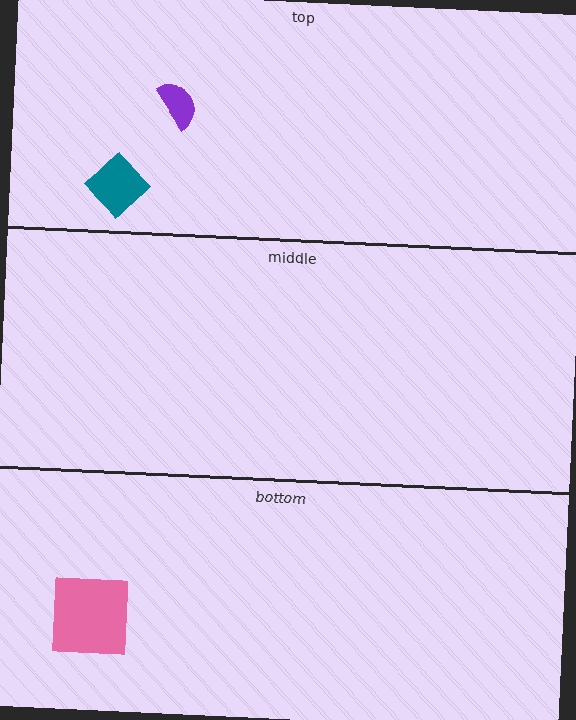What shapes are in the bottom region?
The pink square.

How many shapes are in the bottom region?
1.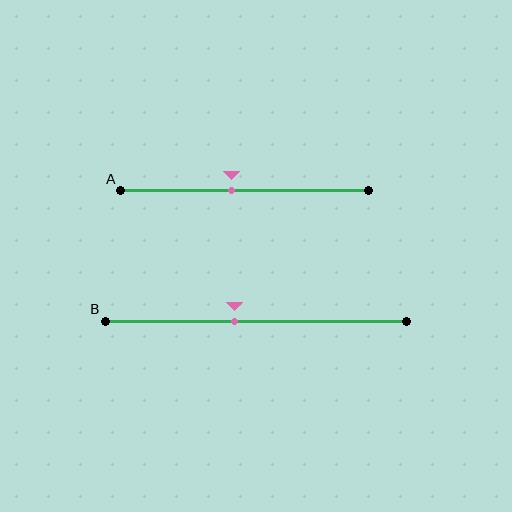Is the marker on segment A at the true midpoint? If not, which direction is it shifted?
No, the marker on segment A is shifted to the left by about 5% of the segment length.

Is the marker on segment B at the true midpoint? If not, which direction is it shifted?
No, the marker on segment B is shifted to the left by about 7% of the segment length.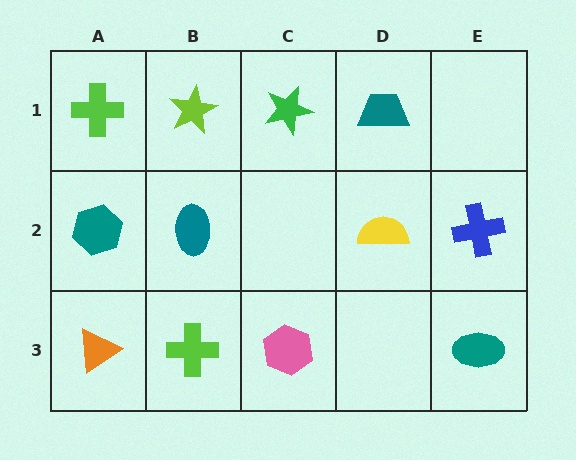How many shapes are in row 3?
4 shapes.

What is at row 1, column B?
A lime star.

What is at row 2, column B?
A teal ellipse.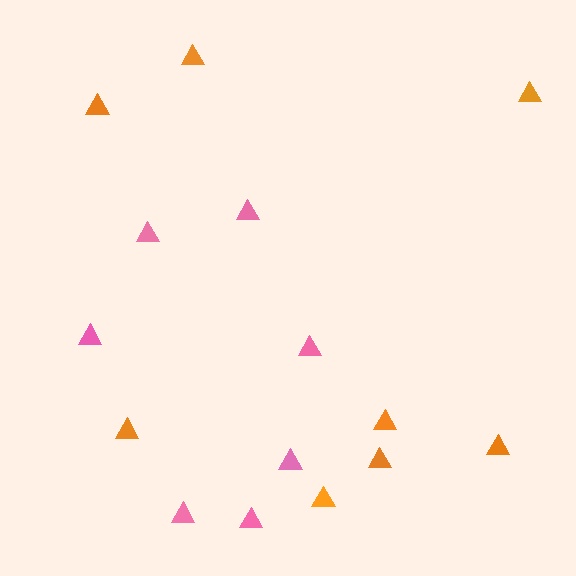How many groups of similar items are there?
There are 2 groups: one group of pink triangles (7) and one group of orange triangles (8).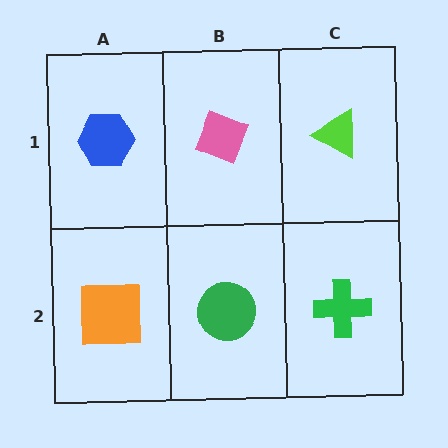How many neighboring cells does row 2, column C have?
2.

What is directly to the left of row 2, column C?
A green circle.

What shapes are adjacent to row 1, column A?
An orange square (row 2, column A), a pink diamond (row 1, column B).